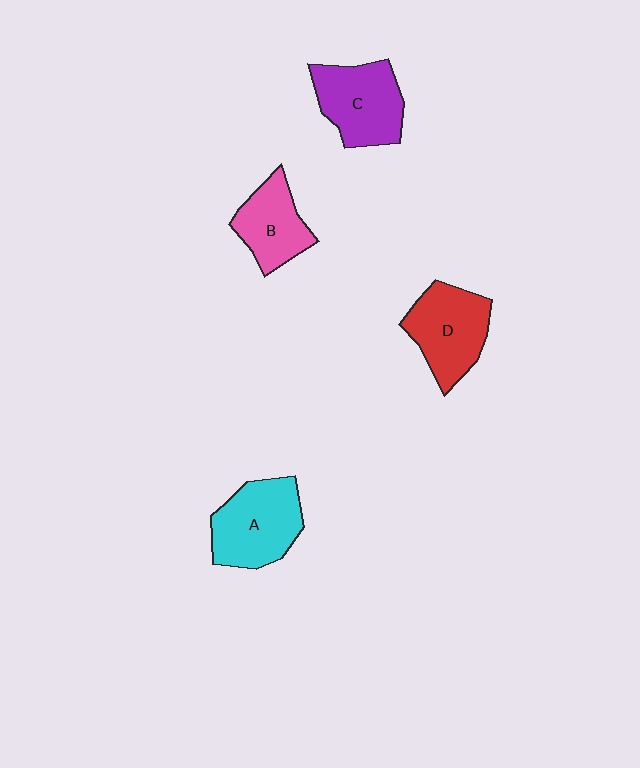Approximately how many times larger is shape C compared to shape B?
Approximately 1.3 times.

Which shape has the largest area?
Shape A (cyan).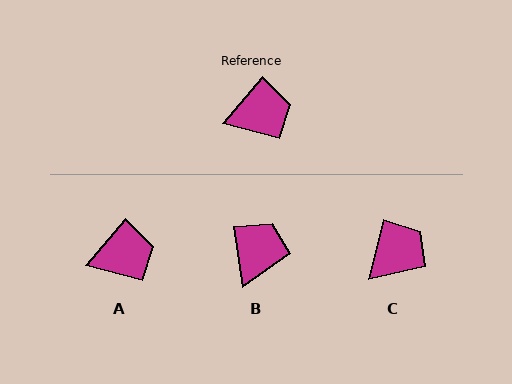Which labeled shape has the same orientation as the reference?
A.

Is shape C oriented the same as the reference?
No, it is off by about 27 degrees.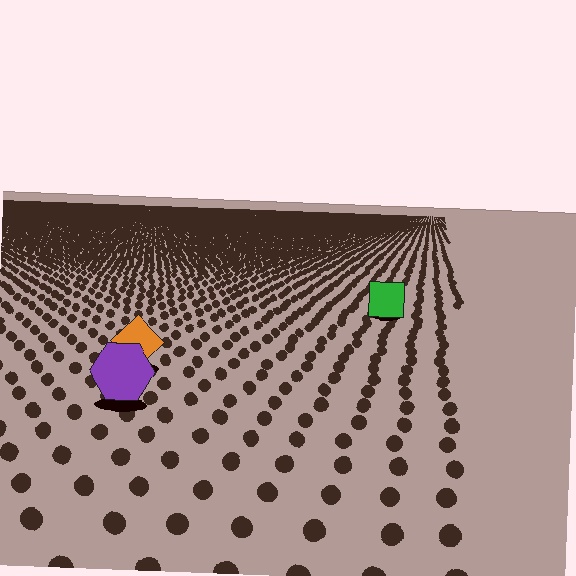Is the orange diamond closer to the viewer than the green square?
Yes. The orange diamond is closer — you can tell from the texture gradient: the ground texture is coarser near it.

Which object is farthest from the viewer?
The green square is farthest from the viewer. It appears smaller and the ground texture around it is denser.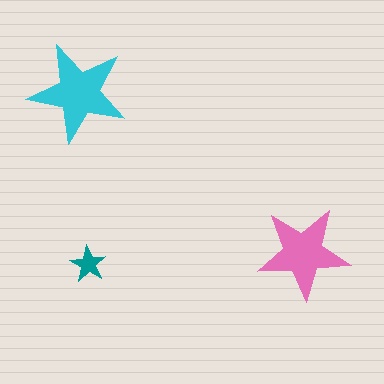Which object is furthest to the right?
The pink star is rightmost.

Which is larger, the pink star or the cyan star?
The cyan one.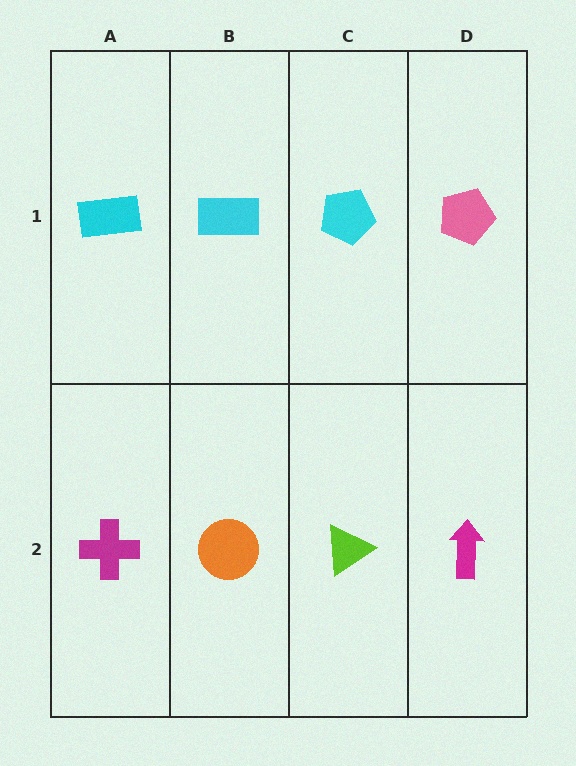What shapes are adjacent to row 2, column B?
A cyan rectangle (row 1, column B), a magenta cross (row 2, column A), a lime triangle (row 2, column C).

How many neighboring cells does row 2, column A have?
2.